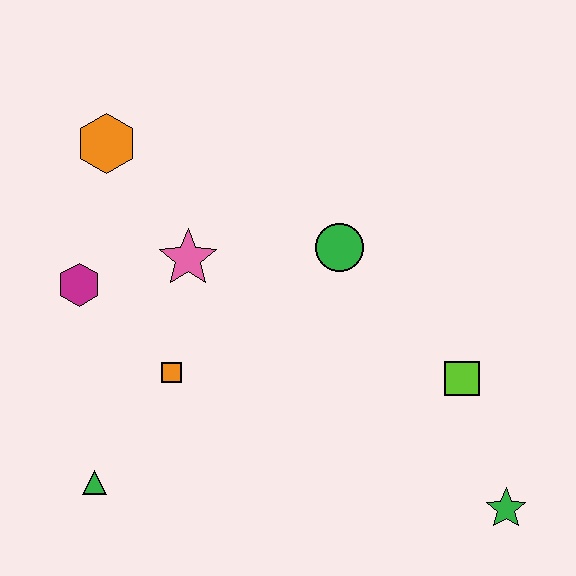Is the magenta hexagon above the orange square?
Yes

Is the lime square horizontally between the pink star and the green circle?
No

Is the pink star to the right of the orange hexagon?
Yes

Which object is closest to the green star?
The lime square is closest to the green star.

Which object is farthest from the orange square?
The green star is farthest from the orange square.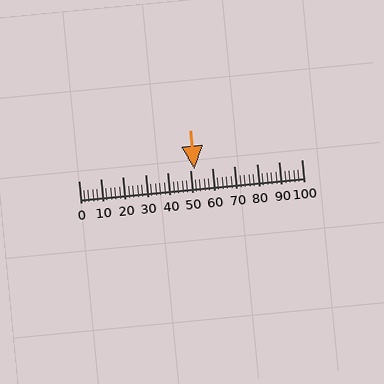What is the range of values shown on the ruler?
The ruler shows values from 0 to 100.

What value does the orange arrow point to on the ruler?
The orange arrow points to approximately 52.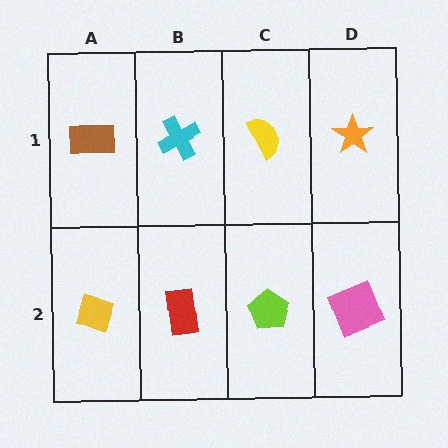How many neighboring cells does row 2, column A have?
2.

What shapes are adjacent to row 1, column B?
A red rectangle (row 2, column B), a brown rectangle (row 1, column A), a yellow semicircle (row 1, column C).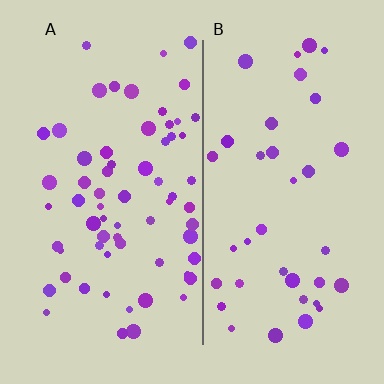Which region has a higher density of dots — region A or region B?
A (the left).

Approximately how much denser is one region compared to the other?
Approximately 1.7× — region A over region B.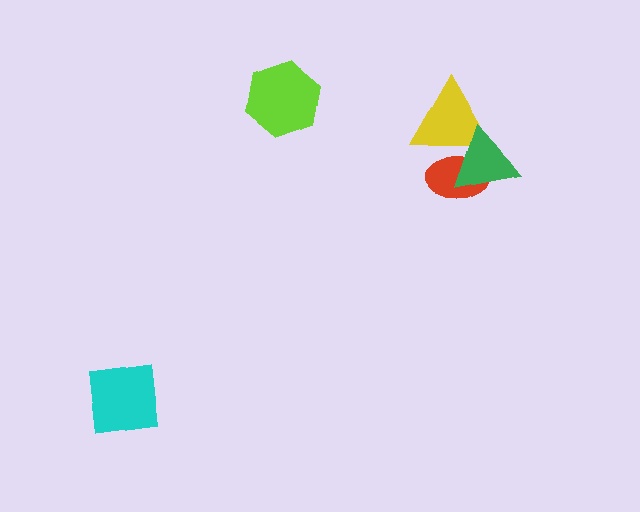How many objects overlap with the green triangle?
2 objects overlap with the green triangle.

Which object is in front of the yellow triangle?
The green triangle is in front of the yellow triangle.